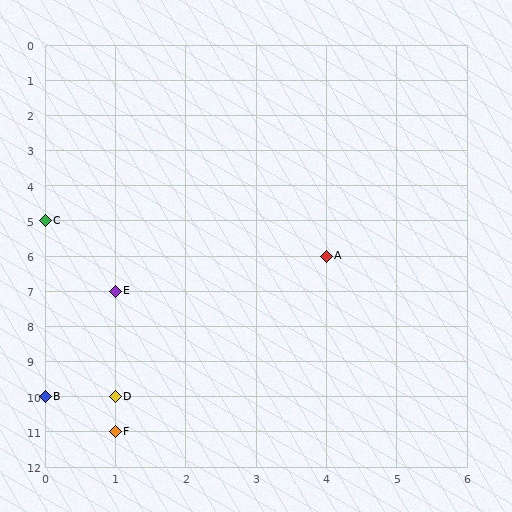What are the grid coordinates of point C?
Point C is at grid coordinates (0, 5).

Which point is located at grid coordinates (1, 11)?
Point F is at (1, 11).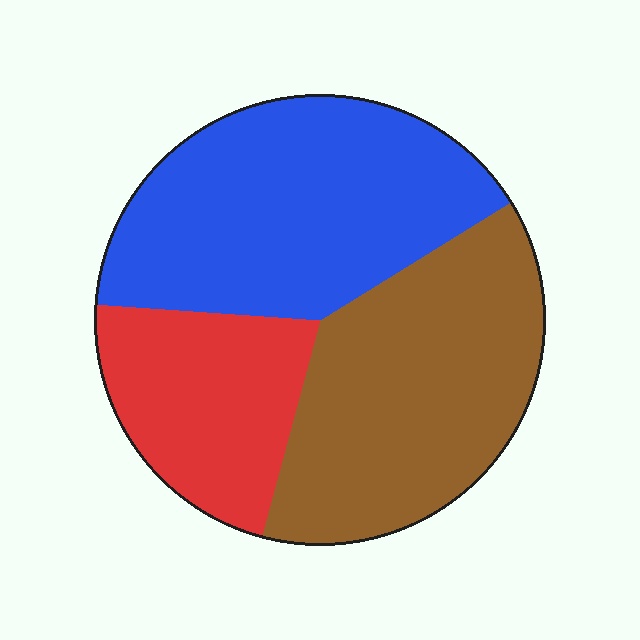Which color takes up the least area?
Red, at roughly 20%.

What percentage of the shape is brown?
Brown covers 38% of the shape.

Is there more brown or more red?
Brown.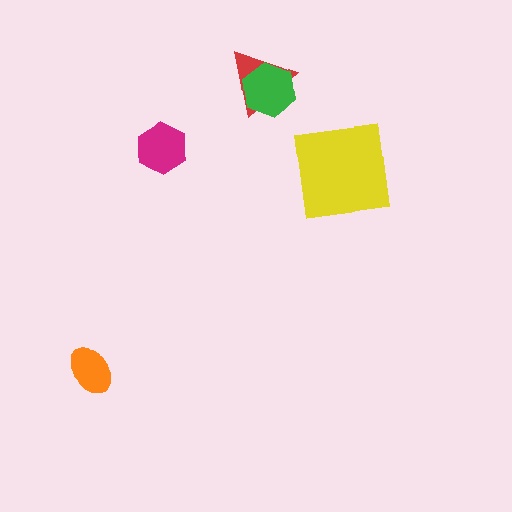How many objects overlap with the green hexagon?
1 object overlaps with the green hexagon.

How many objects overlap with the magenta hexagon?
0 objects overlap with the magenta hexagon.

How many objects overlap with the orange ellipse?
0 objects overlap with the orange ellipse.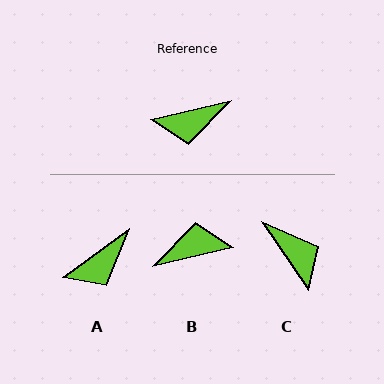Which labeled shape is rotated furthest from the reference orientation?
B, about 180 degrees away.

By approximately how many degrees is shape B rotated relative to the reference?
Approximately 180 degrees counter-clockwise.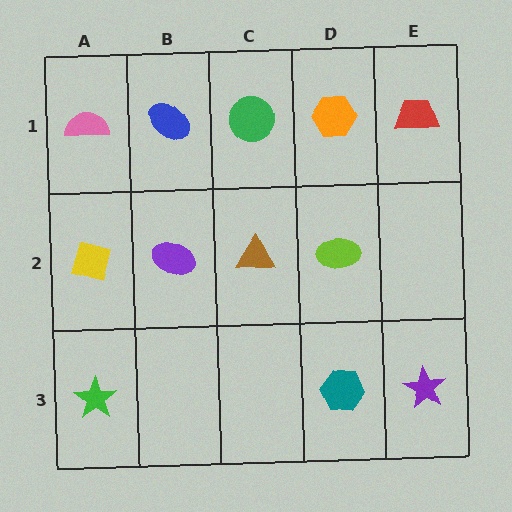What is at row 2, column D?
A lime ellipse.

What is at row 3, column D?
A teal hexagon.